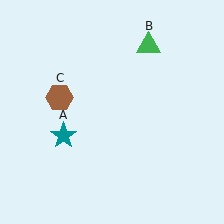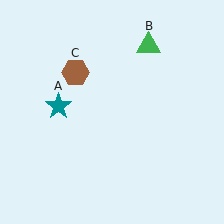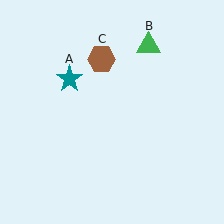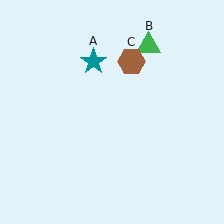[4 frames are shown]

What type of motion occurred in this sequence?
The teal star (object A), brown hexagon (object C) rotated clockwise around the center of the scene.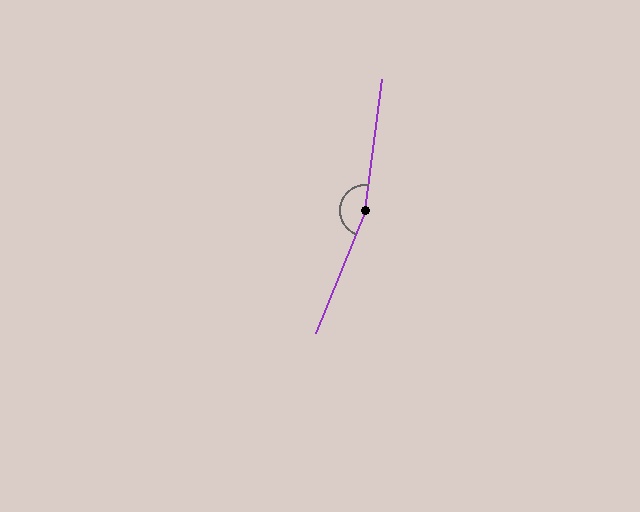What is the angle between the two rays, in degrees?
Approximately 165 degrees.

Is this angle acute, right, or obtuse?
It is obtuse.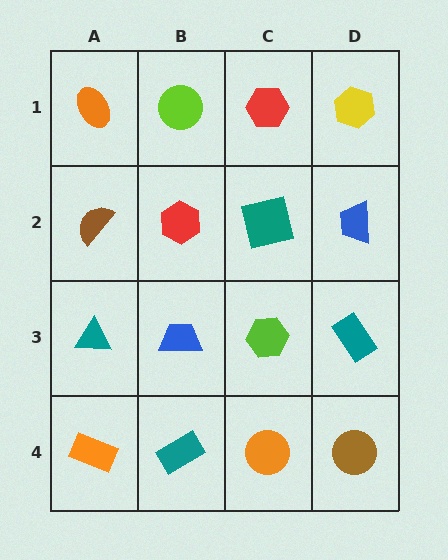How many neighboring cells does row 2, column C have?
4.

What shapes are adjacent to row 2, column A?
An orange ellipse (row 1, column A), a teal triangle (row 3, column A), a red hexagon (row 2, column B).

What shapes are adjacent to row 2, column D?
A yellow hexagon (row 1, column D), a teal rectangle (row 3, column D), a teal square (row 2, column C).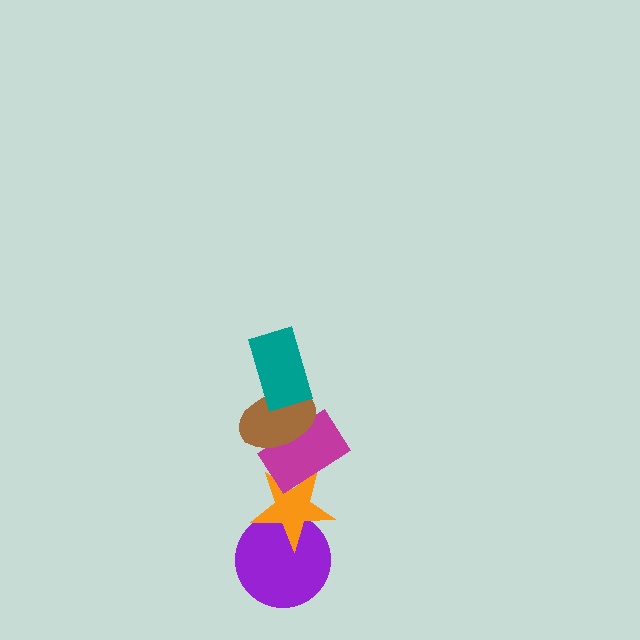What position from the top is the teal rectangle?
The teal rectangle is 1st from the top.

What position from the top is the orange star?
The orange star is 4th from the top.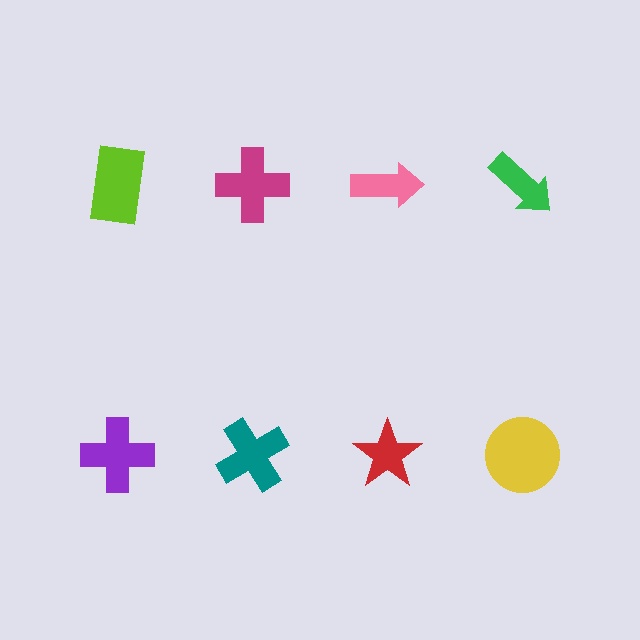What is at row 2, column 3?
A red star.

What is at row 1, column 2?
A magenta cross.